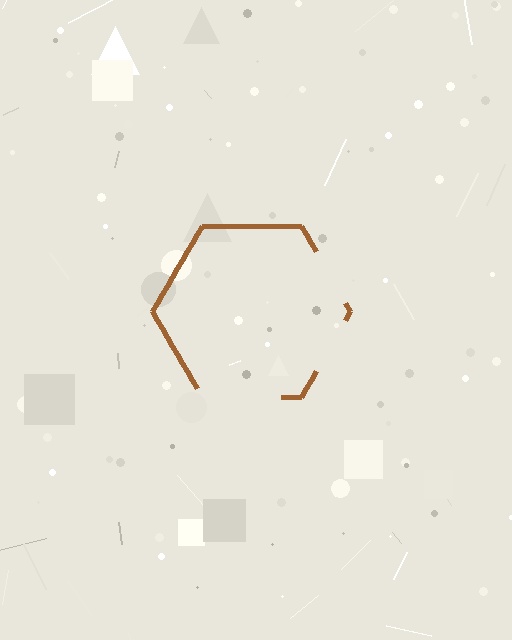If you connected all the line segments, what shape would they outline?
They would outline a hexagon.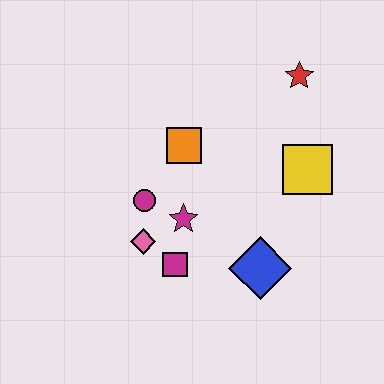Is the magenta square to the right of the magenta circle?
Yes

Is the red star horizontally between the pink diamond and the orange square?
No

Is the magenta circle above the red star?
No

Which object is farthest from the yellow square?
The pink diamond is farthest from the yellow square.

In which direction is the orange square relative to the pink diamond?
The orange square is above the pink diamond.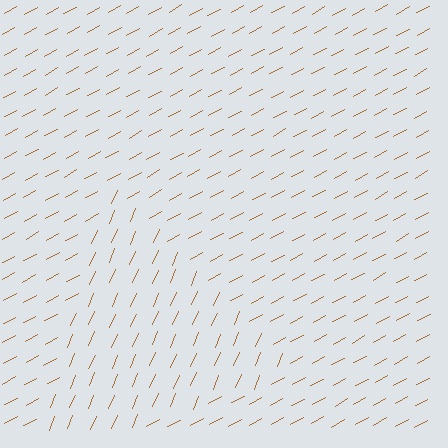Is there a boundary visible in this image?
Yes, there is a texture boundary formed by a change in line orientation.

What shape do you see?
I see a triangle.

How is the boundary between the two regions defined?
The boundary is defined purely by a change in line orientation (approximately 38 degrees difference). All lines are the same color and thickness.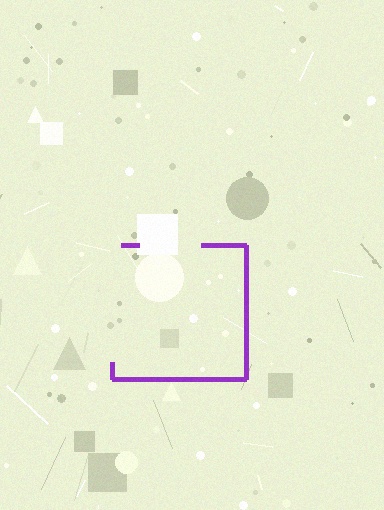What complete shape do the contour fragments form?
The contour fragments form a square.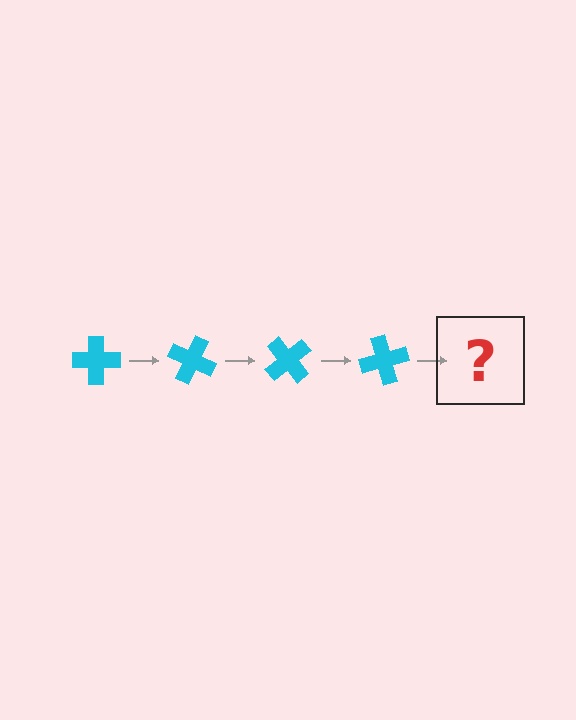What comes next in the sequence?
The next element should be a cyan cross rotated 100 degrees.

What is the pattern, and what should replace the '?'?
The pattern is that the cross rotates 25 degrees each step. The '?' should be a cyan cross rotated 100 degrees.